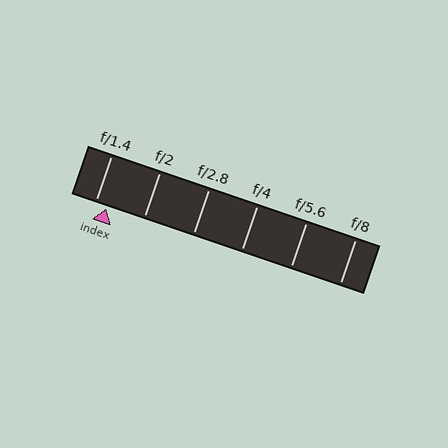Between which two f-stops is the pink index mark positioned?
The index mark is between f/1.4 and f/2.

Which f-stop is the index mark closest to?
The index mark is closest to f/1.4.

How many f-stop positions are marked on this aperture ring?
There are 6 f-stop positions marked.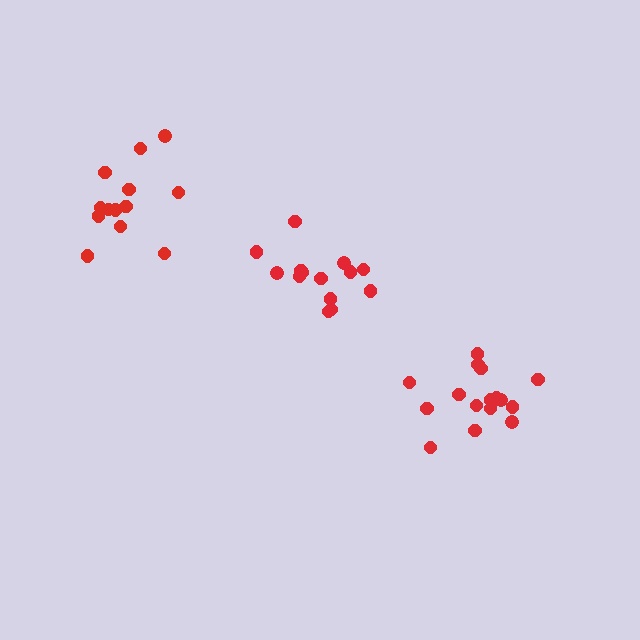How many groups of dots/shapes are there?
There are 3 groups.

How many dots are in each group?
Group 1: 13 dots, Group 2: 14 dots, Group 3: 17 dots (44 total).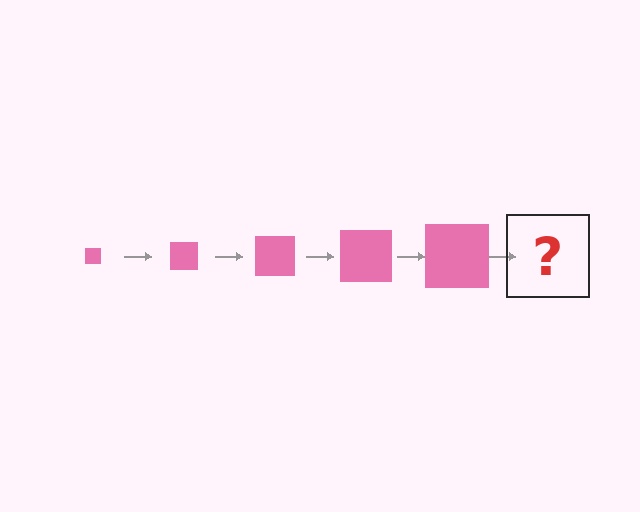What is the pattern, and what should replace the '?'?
The pattern is that the square gets progressively larger each step. The '?' should be a pink square, larger than the previous one.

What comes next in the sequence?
The next element should be a pink square, larger than the previous one.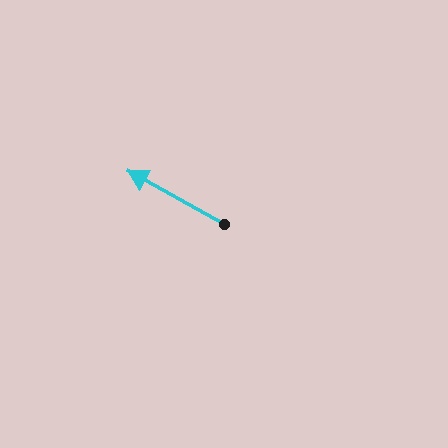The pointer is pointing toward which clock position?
Roughly 10 o'clock.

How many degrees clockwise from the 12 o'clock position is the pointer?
Approximately 299 degrees.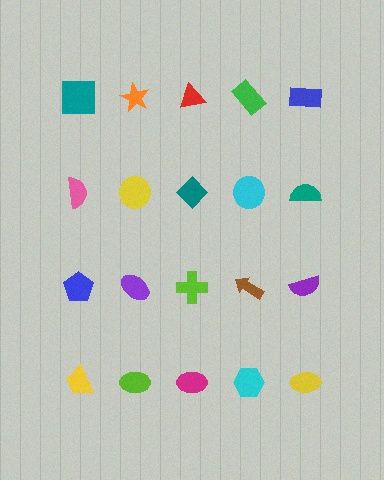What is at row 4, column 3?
A magenta ellipse.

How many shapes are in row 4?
5 shapes.